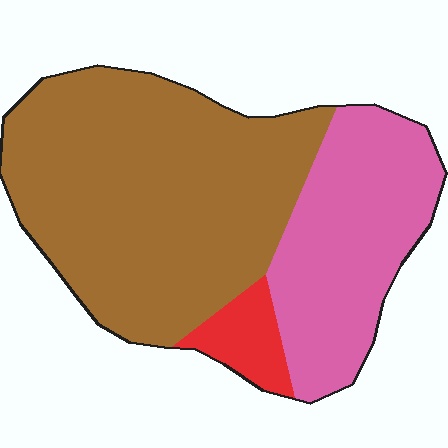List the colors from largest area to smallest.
From largest to smallest: brown, pink, red.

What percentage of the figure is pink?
Pink covers roughly 30% of the figure.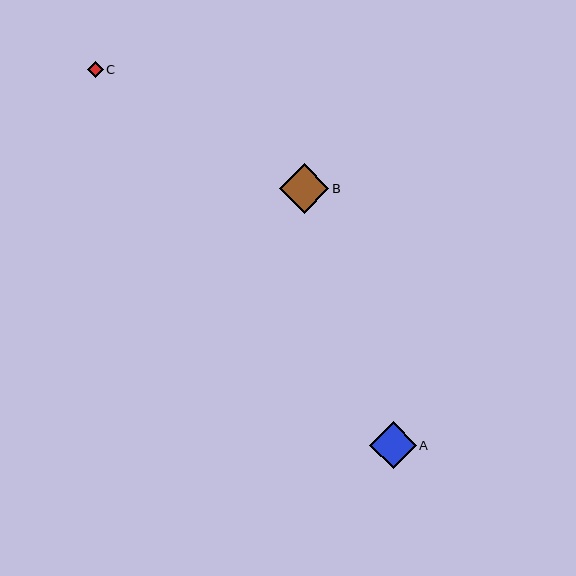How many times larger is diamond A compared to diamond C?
Diamond A is approximately 3.0 times the size of diamond C.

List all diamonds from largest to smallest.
From largest to smallest: B, A, C.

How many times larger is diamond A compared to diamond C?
Diamond A is approximately 3.0 times the size of diamond C.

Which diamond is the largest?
Diamond B is the largest with a size of approximately 50 pixels.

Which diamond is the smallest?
Diamond C is the smallest with a size of approximately 16 pixels.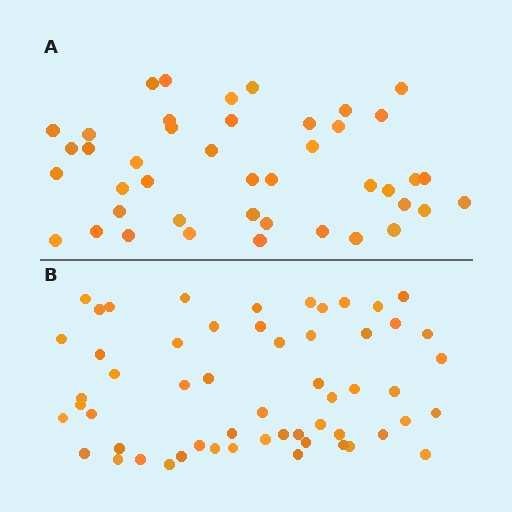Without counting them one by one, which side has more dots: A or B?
Region B (the bottom region) has more dots.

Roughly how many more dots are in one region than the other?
Region B has approximately 15 more dots than region A.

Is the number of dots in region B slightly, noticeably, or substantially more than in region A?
Region B has noticeably more, but not dramatically so. The ratio is roughly 1.3 to 1.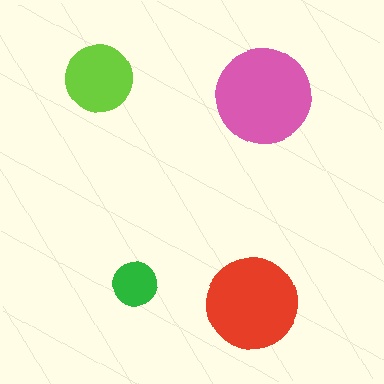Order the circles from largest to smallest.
the pink one, the red one, the lime one, the green one.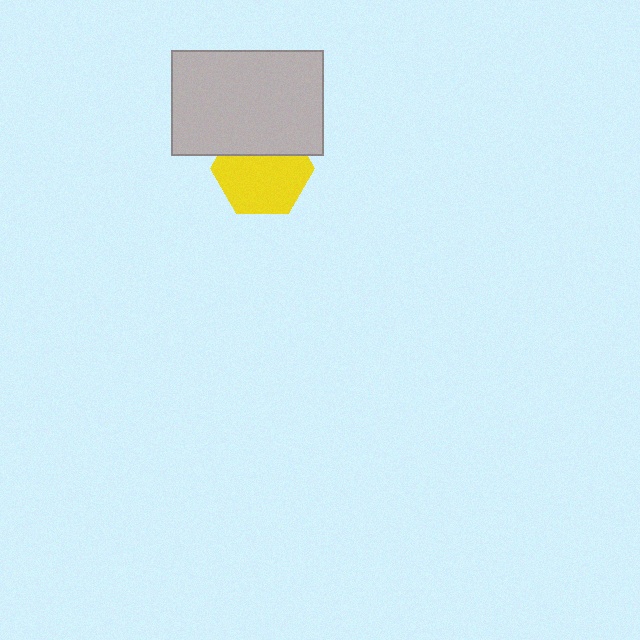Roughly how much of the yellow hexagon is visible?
Most of it is visible (roughly 68%).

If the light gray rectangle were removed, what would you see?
You would see the complete yellow hexagon.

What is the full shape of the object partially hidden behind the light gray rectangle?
The partially hidden object is a yellow hexagon.